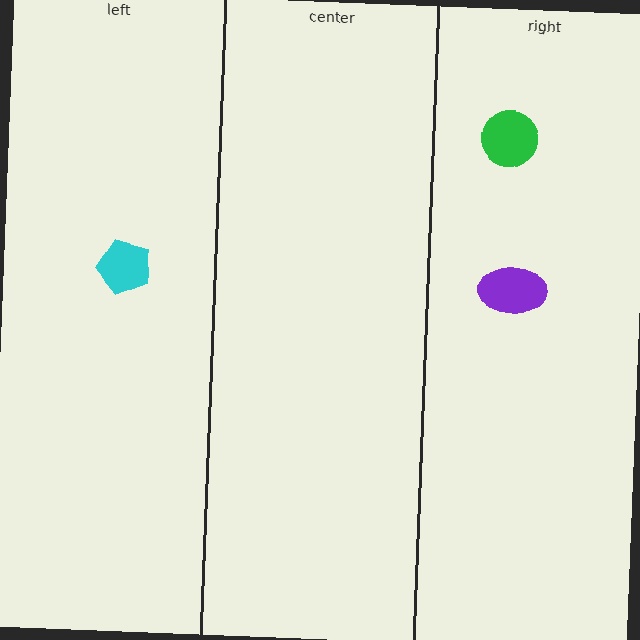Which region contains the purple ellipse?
The right region.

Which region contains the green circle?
The right region.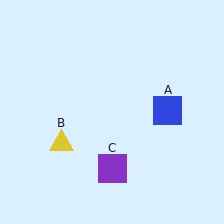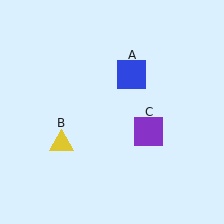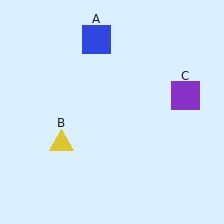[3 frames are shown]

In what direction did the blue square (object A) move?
The blue square (object A) moved up and to the left.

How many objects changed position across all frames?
2 objects changed position: blue square (object A), purple square (object C).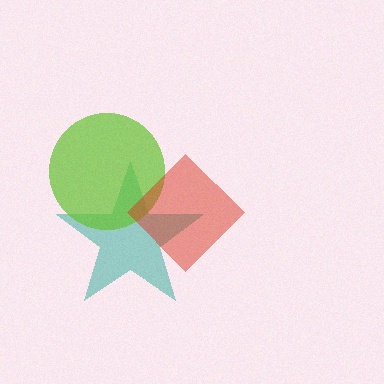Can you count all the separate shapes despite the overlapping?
Yes, there are 3 separate shapes.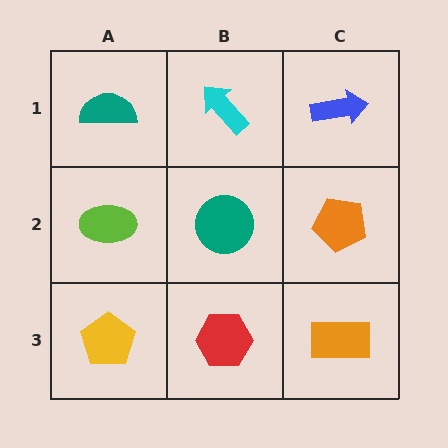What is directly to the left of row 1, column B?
A teal semicircle.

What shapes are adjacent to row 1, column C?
An orange pentagon (row 2, column C), a cyan arrow (row 1, column B).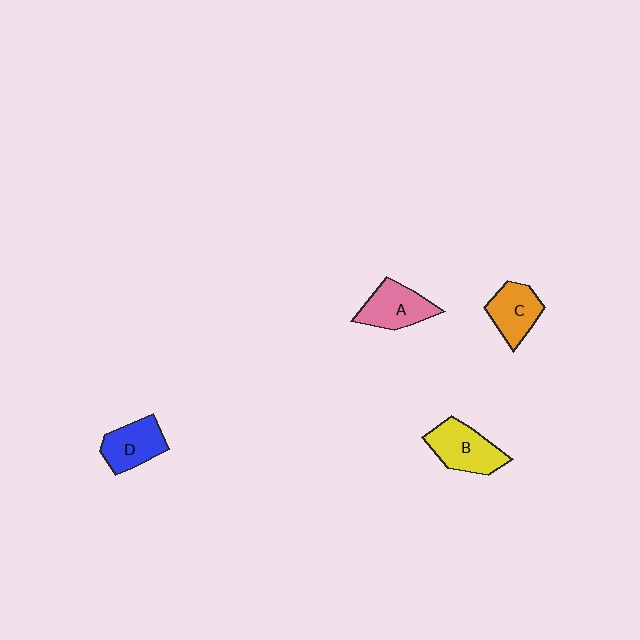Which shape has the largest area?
Shape B (yellow).